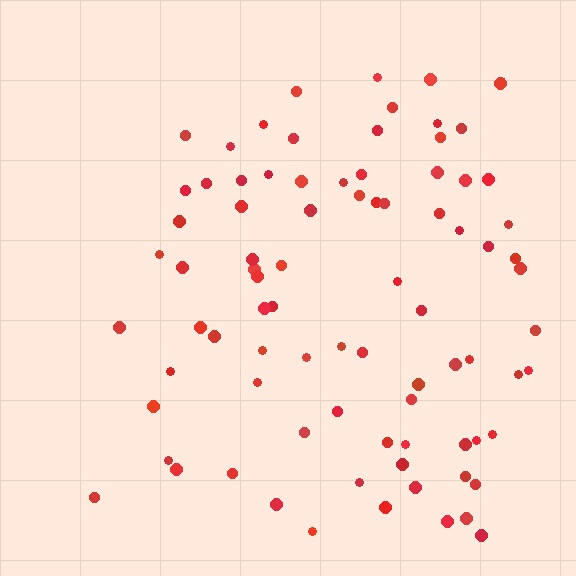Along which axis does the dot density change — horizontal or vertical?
Horizontal.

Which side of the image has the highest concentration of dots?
The right.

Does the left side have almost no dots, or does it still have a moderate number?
Still a moderate number, just noticeably fewer than the right.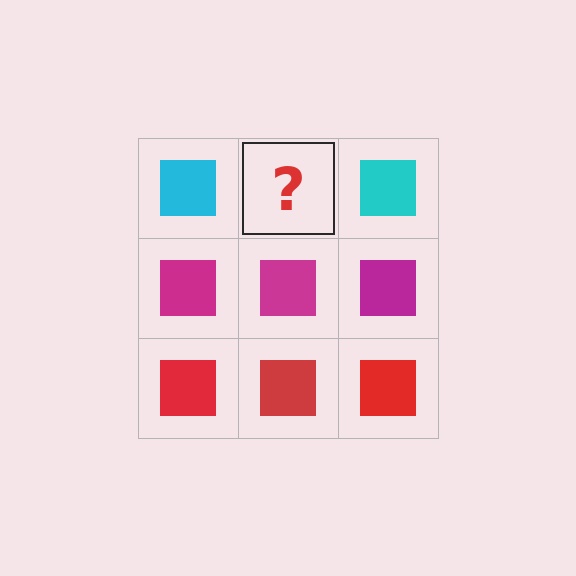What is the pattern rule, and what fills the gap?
The rule is that each row has a consistent color. The gap should be filled with a cyan square.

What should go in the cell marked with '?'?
The missing cell should contain a cyan square.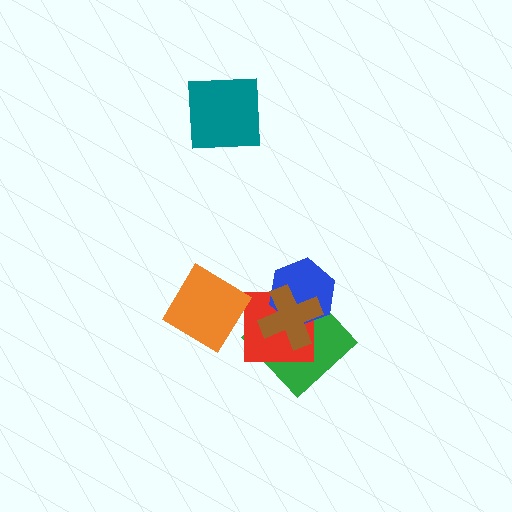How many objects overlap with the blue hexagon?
3 objects overlap with the blue hexagon.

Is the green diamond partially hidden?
Yes, it is partially covered by another shape.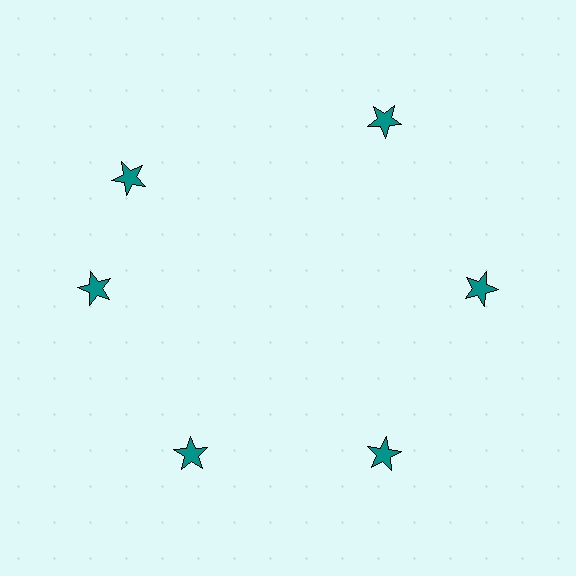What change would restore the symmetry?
The symmetry would be restored by rotating it back into even spacing with its neighbors so that all 6 stars sit at equal angles and equal distance from the center.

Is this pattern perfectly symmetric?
No. The 6 teal stars are arranged in a ring, but one element near the 11 o'clock position is rotated out of alignment along the ring, breaking the 6-fold rotational symmetry.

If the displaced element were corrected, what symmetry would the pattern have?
It would have 6-fold rotational symmetry — the pattern would map onto itself every 60 degrees.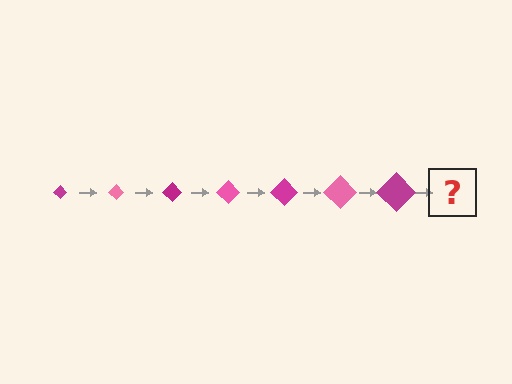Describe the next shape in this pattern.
It should be a pink diamond, larger than the previous one.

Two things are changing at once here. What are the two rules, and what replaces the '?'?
The two rules are that the diamond grows larger each step and the color cycles through magenta and pink. The '?' should be a pink diamond, larger than the previous one.